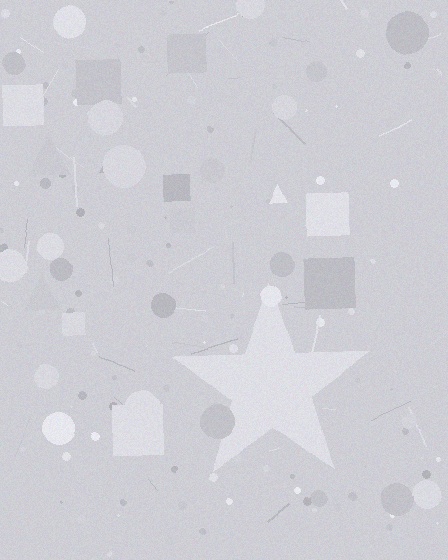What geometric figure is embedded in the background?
A star is embedded in the background.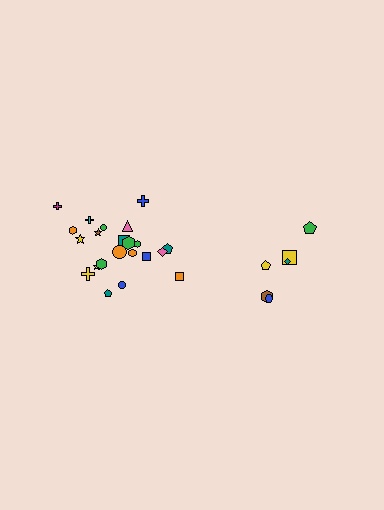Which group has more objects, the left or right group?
The left group.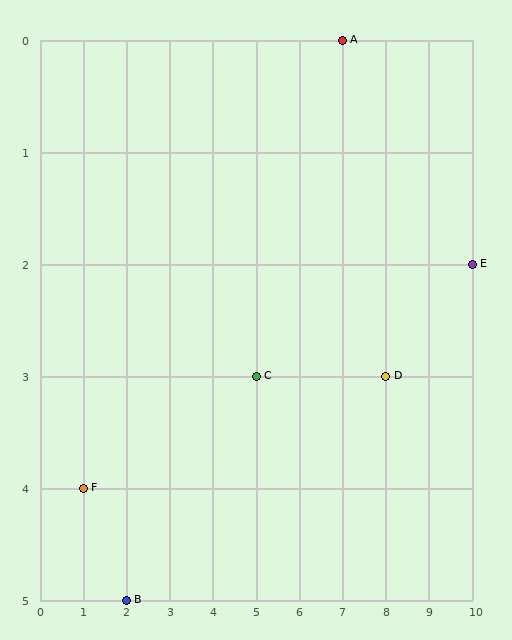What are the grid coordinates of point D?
Point D is at grid coordinates (8, 3).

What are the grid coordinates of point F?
Point F is at grid coordinates (1, 4).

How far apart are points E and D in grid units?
Points E and D are 2 columns and 1 row apart (about 2.2 grid units diagonally).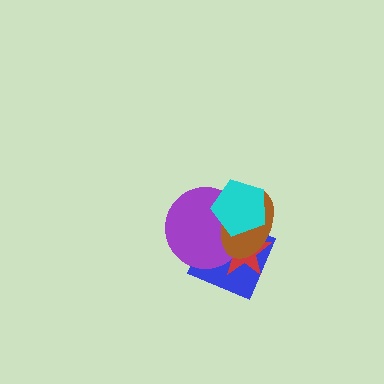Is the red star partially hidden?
Yes, it is partially covered by another shape.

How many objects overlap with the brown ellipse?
4 objects overlap with the brown ellipse.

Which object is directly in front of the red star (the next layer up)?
The purple circle is directly in front of the red star.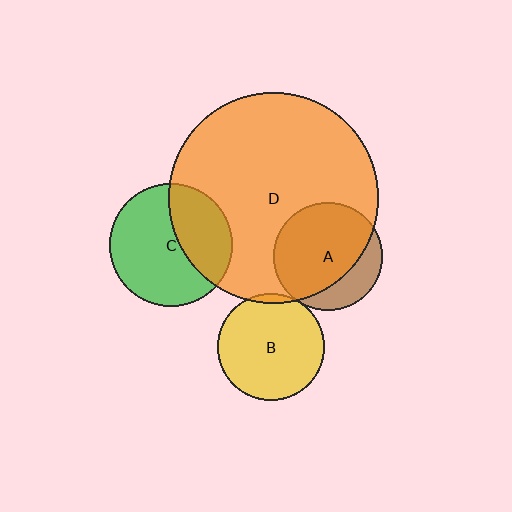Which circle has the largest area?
Circle D (orange).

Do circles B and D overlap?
Yes.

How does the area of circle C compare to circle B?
Approximately 1.3 times.